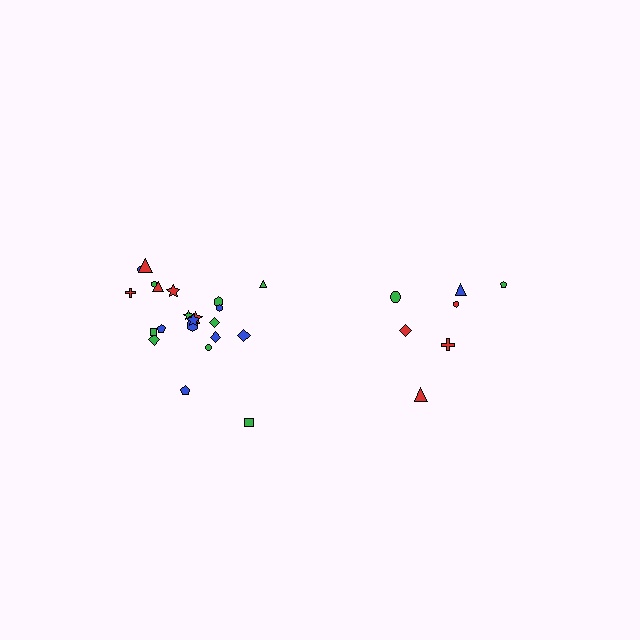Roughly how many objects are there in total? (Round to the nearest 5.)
Roughly 30 objects in total.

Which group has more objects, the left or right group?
The left group.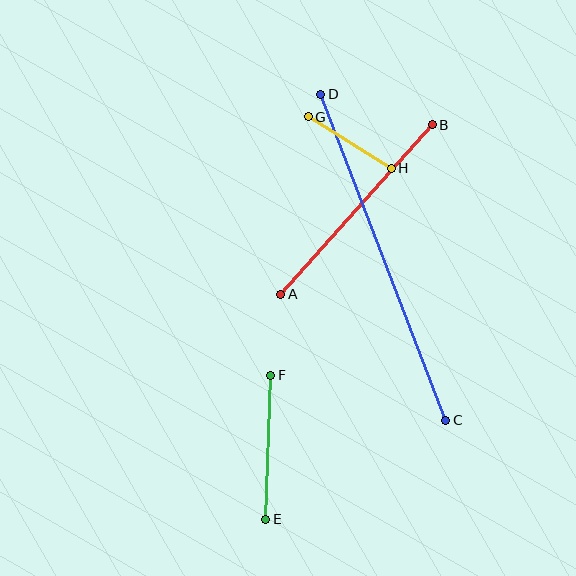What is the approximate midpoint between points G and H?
The midpoint is at approximately (350, 142) pixels.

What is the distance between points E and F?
The distance is approximately 144 pixels.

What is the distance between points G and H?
The distance is approximately 98 pixels.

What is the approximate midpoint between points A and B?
The midpoint is at approximately (357, 210) pixels.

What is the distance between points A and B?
The distance is approximately 228 pixels.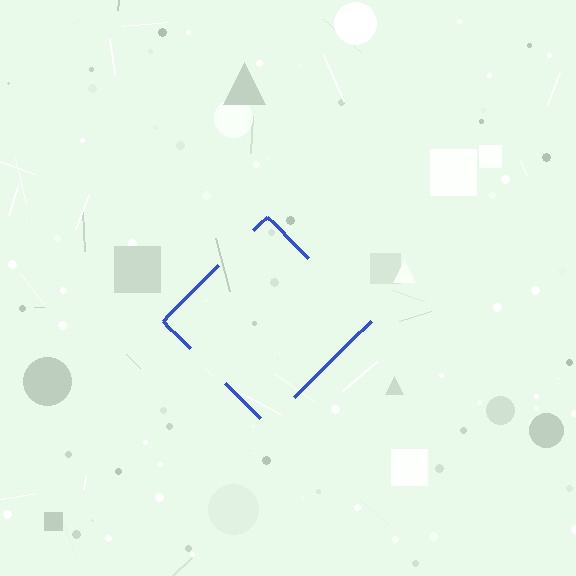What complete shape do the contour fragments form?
The contour fragments form a diamond.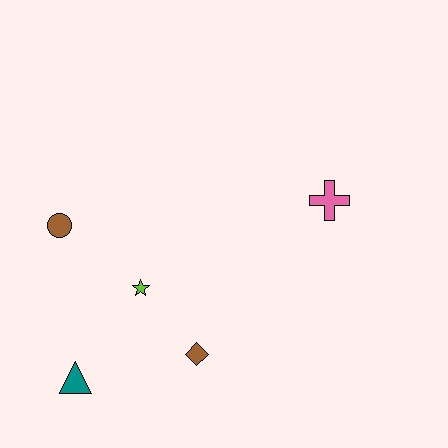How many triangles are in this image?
There is 1 triangle.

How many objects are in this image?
There are 5 objects.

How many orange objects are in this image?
There are no orange objects.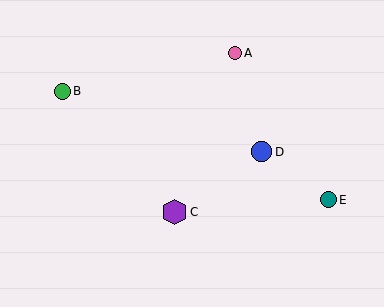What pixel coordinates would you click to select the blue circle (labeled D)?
Click at (262, 152) to select the blue circle D.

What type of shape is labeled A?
Shape A is a pink circle.